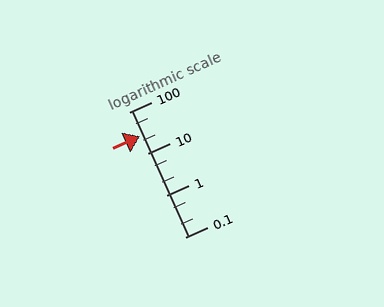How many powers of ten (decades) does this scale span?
The scale spans 3 decades, from 0.1 to 100.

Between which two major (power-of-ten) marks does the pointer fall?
The pointer is between 10 and 100.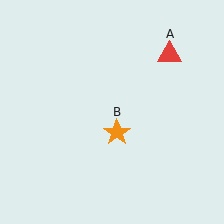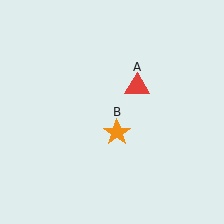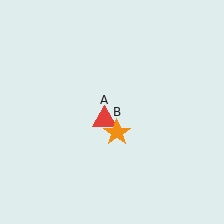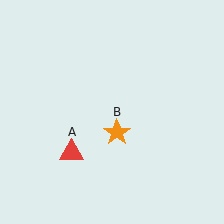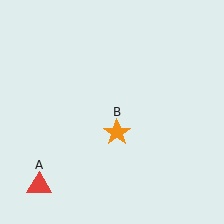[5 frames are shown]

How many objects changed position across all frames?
1 object changed position: red triangle (object A).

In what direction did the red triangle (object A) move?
The red triangle (object A) moved down and to the left.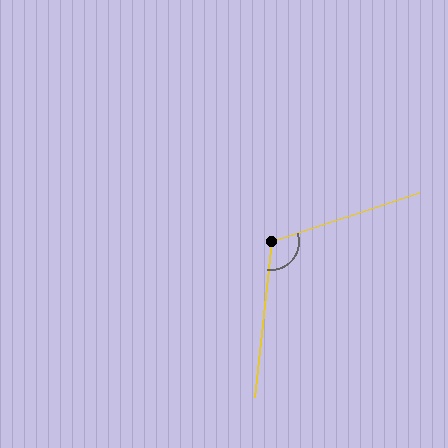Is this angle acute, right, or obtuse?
It is obtuse.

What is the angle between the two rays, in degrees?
Approximately 114 degrees.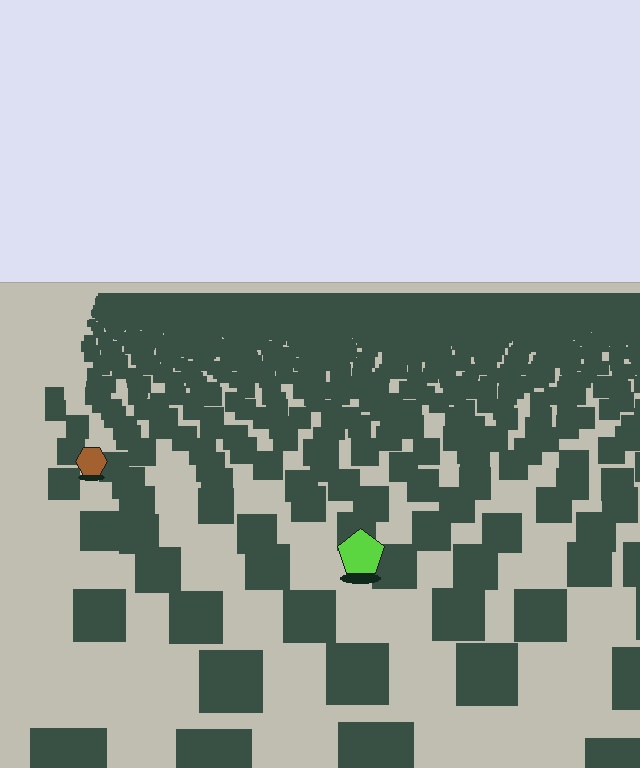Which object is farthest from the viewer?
The brown hexagon is farthest from the viewer. It appears smaller and the ground texture around it is denser.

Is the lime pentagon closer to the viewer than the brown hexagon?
Yes. The lime pentagon is closer — you can tell from the texture gradient: the ground texture is coarser near it.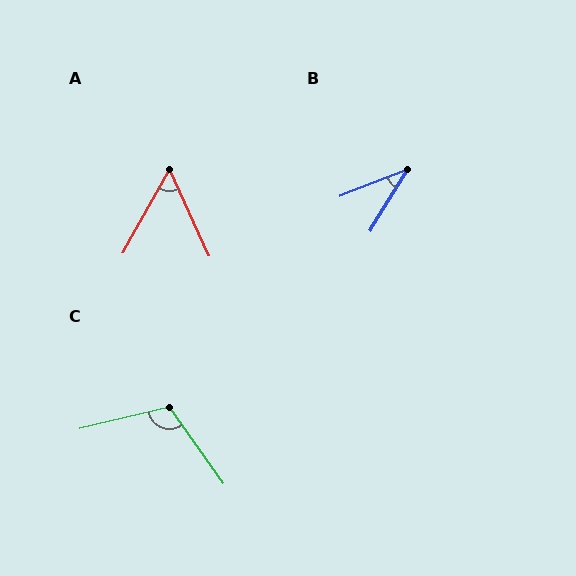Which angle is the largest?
C, at approximately 112 degrees.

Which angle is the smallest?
B, at approximately 38 degrees.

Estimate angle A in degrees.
Approximately 54 degrees.